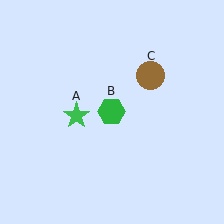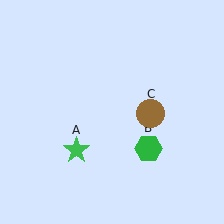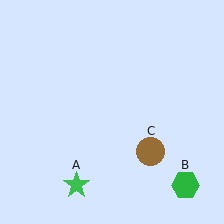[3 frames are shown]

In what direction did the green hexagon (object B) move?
The green hexagon (object B) moved down and to the right.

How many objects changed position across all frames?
3 objects changed position: green star (object A), green hexagon (object B), brown circle (object C).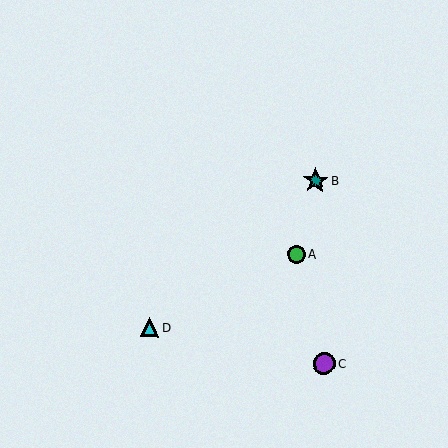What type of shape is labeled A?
Shape A is a green circle.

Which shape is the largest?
The teal star (labeled B) is the largest.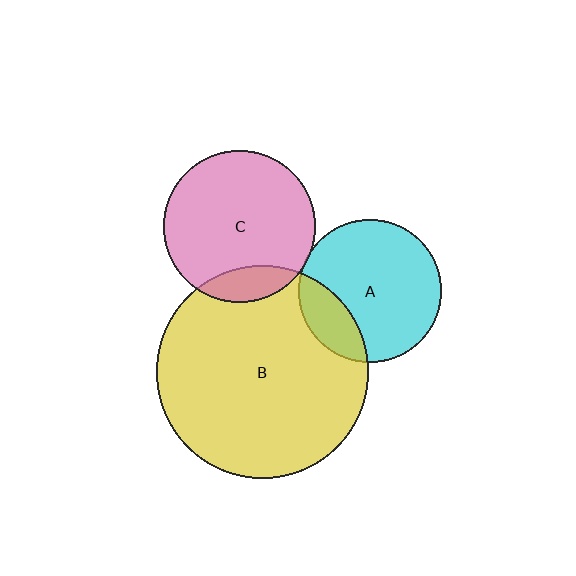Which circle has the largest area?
Circle B (yellow).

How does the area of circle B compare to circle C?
Approximately 1.9 times.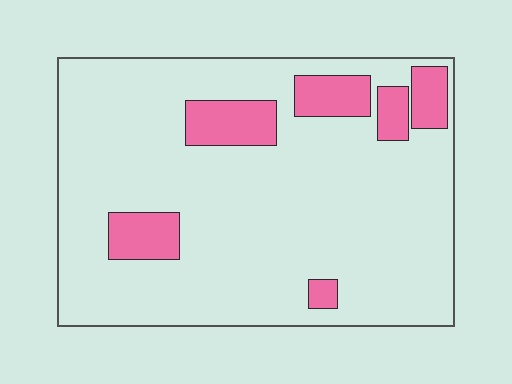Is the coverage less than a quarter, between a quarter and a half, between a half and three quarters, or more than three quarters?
Less than a quarter.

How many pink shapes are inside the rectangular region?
6.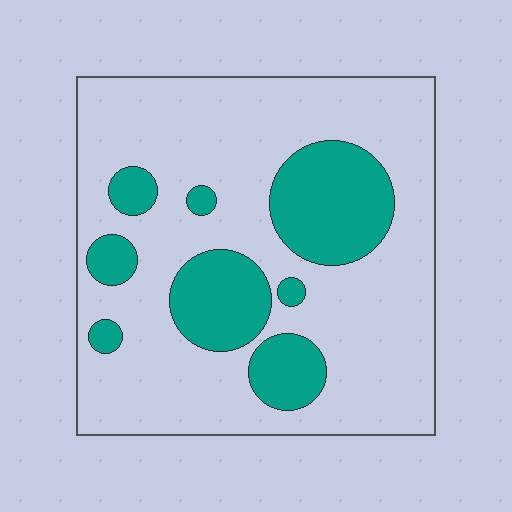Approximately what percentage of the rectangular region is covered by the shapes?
Approximately 25%.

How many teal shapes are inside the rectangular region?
8.